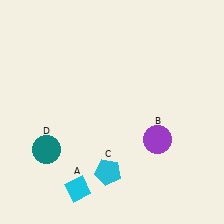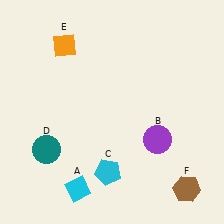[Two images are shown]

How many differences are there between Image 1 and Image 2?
There are 2 differences between the two images.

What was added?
An orange diamond (E), a brown hexagon (F) were added in Image 2.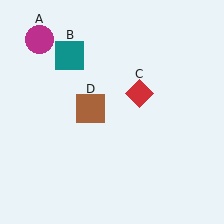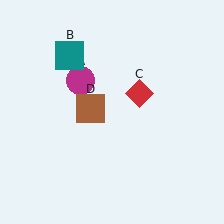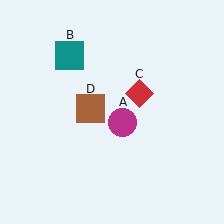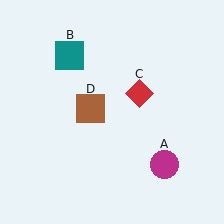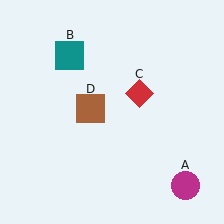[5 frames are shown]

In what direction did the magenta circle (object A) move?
The magenta circle (object A) moved down and to the right.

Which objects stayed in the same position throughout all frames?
Teal square (object B) and red diamond (object C) and brown square (object D) remained stationary.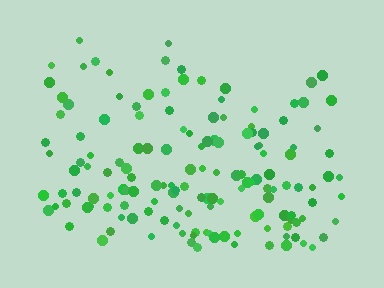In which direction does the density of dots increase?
From top to bottom, with the bottom side densest.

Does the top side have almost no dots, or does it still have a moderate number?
Still a moderate number, just noticeably fewer than the bottom.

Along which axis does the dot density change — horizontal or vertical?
Vertical.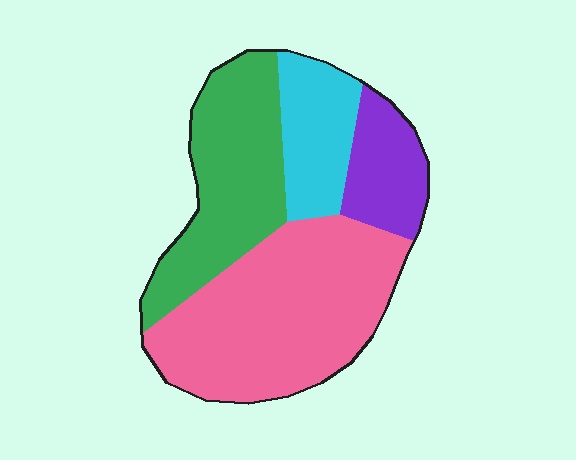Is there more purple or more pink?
Pink.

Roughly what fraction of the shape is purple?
Purple takes up about one eighth (1/8) of the shape.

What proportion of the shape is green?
Green takes up about one quarter (1/4) of the shape.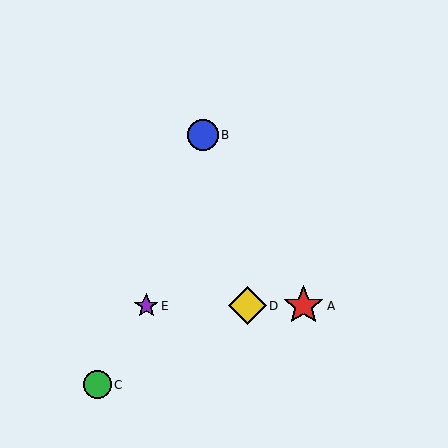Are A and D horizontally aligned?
Yes, both are at y≈306.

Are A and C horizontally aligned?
No, A is at y≈306 and C is at y≈385.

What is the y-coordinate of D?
Object D is at y≈306.